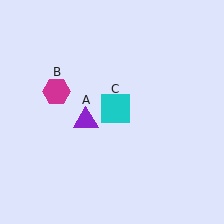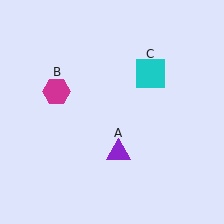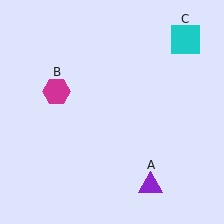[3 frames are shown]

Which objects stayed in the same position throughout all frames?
Magenta hexagon (object B) remained stationary.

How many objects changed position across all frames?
2 objects changed position: purple triangle (object A), cyan square (object C).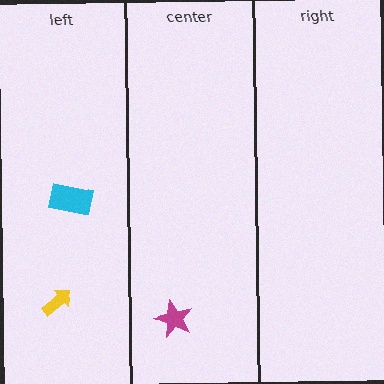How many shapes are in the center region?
1.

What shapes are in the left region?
The cyan rectangle, the yellow arrow.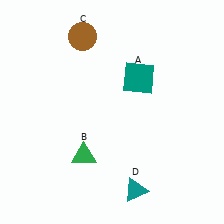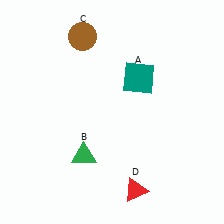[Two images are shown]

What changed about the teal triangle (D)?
In Image 1, D is teal. In Image 2, it changed to red.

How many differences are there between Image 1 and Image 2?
There is 1 difference between the two images.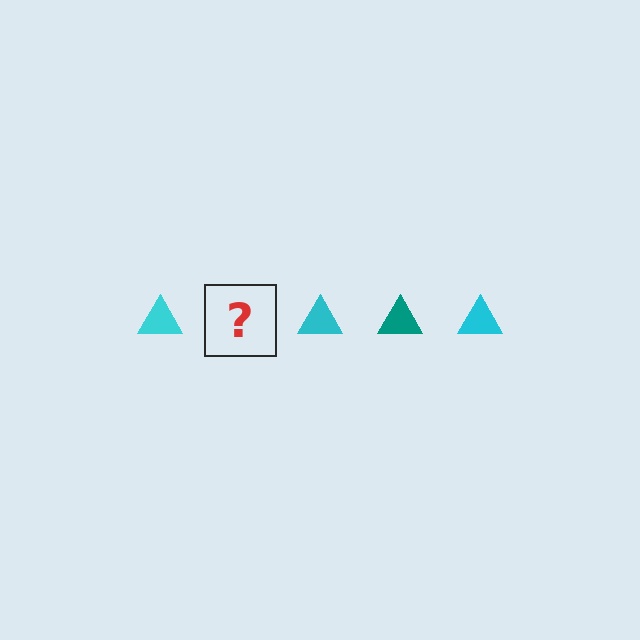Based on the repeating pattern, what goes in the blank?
The blank should be a teal triangle.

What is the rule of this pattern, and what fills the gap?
The rule is that the pattern cycles through cyan, teal triangles. The gap should be filled with a teal triangle.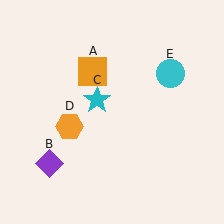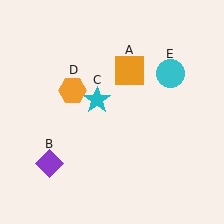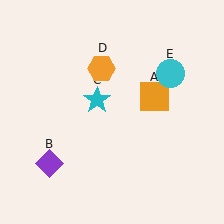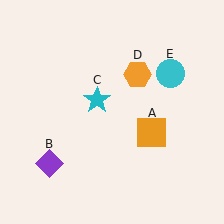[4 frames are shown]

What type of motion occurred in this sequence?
The orange square (object A), orange hexagon (object D) rotated clockwise around the center of the scene.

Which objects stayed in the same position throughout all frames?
Purple diamond (object B) and cyan star (object C) and cyan circle (object E) remained stationary.